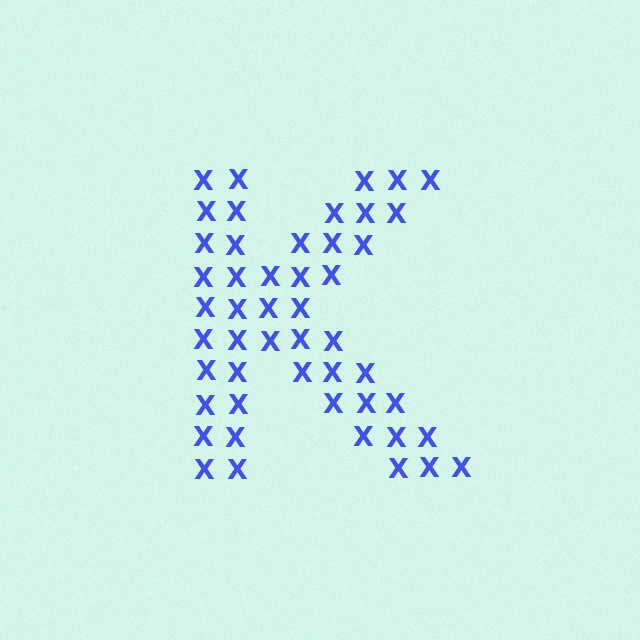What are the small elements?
The small elements are letter X's.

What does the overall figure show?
The overall figure shows the letter K.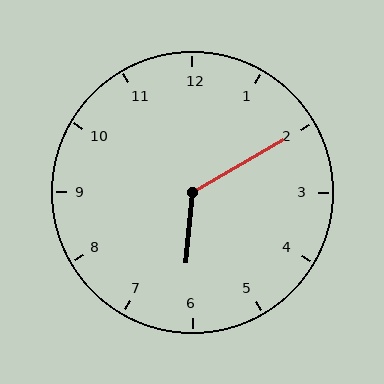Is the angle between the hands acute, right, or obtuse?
It is obtuse.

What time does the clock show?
6:10.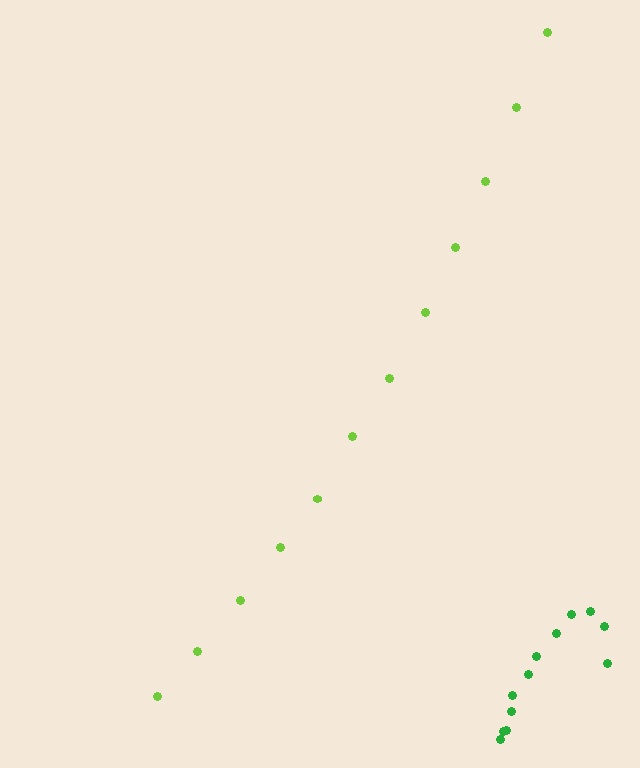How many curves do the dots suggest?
There are 2 distinct paths.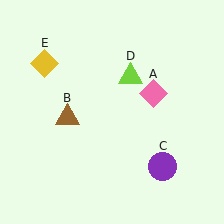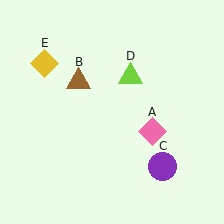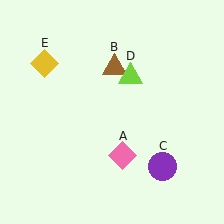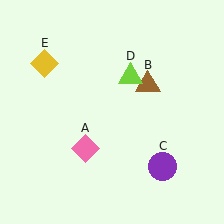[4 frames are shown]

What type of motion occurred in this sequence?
The pink diamond (object A), brown triangle (object B) rotated clockwise around the center of the scene.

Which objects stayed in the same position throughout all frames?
Purple circle (object C) and lime triangle (object D) and yellow diamond (object E) remained stationary.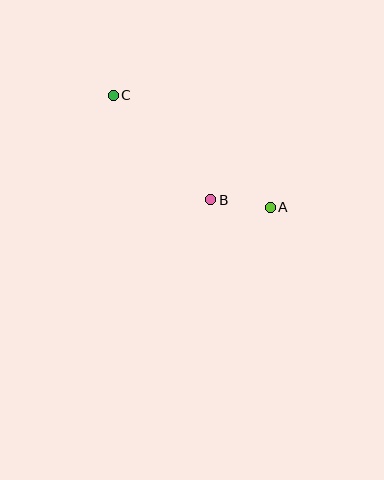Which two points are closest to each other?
Points A and B are closest to each other.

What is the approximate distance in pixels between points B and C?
The distance between B and C is approximately 143 pixels.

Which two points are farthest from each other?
Points A and C are farthest from each other.